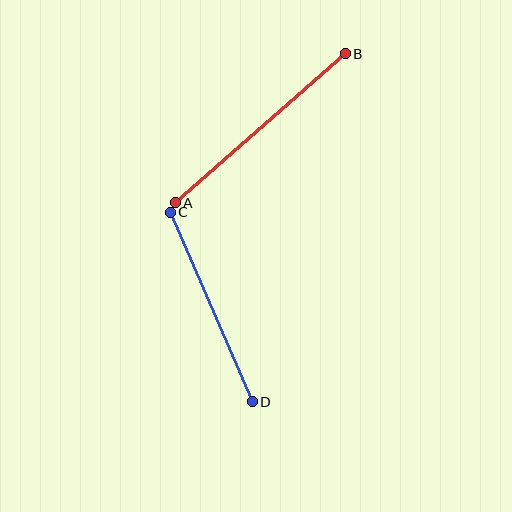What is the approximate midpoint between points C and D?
The midpoint is at approximately (211, 307) pixels.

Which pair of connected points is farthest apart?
Points A and B are farthest apart.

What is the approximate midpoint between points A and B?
The midpoint is at approximately (260, 128) pixels.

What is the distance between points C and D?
The distance is approximately 206 pixels.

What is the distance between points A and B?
The distance is approximately 226 pixels.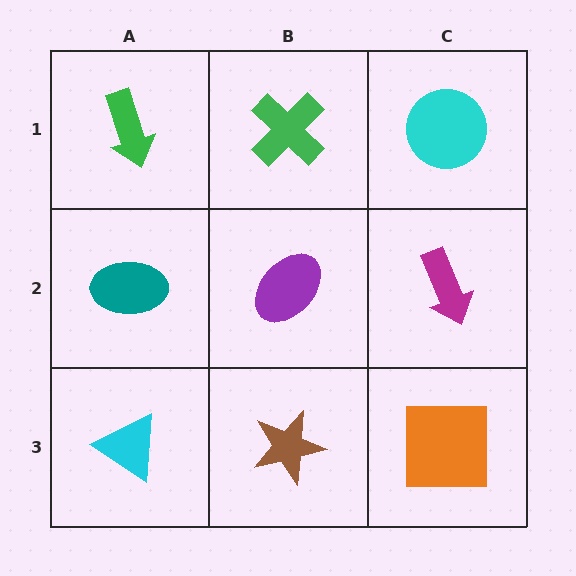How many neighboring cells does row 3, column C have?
2.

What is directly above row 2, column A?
A green arrow.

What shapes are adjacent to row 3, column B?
A purple ellipse (row 2, column B), a cyan triangle (row 3, column A), an orange square (row 3, column C).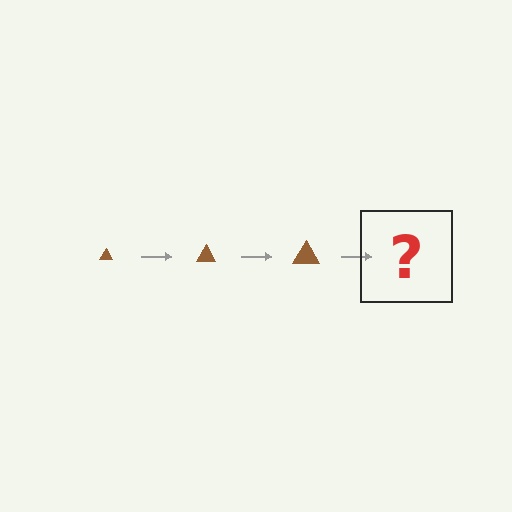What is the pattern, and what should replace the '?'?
The pattern is that the triangle gets progressively larger each step. The '?' should be a brown triangle, larger than the previous one.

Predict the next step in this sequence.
The next step is a brown triangle, larger than the previous one.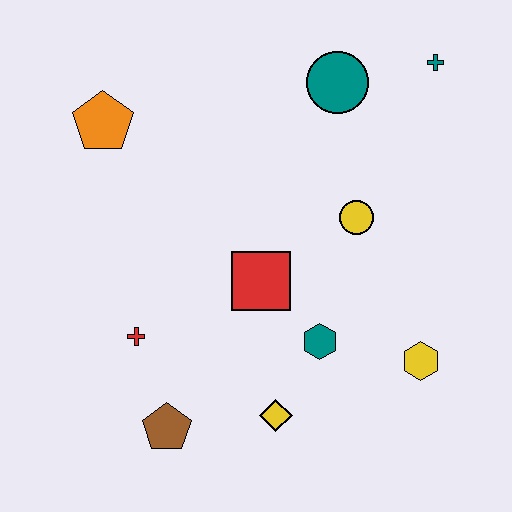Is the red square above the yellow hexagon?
Yes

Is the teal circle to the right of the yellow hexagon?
No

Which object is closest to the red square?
The teal hexagon is closest to the red square.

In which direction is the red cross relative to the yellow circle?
The red cross is to the left of the yellow circle.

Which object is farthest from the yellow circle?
The brown pentagon is farthest from the yellow circle.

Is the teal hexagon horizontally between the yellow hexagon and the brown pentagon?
Yes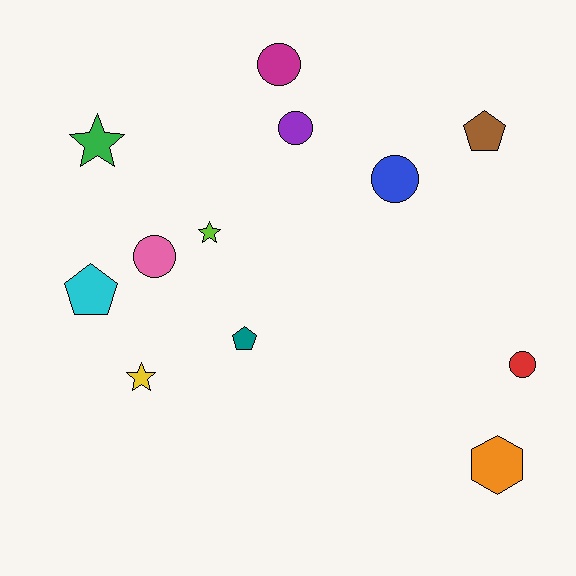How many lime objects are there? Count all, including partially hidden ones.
There is 1 lime object.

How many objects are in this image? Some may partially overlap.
There are 12 objects.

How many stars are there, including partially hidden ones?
There are 3 stars.